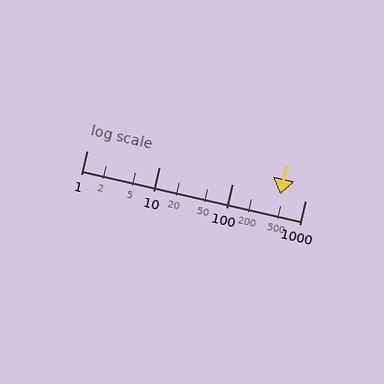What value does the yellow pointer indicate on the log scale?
The pointer indicates approximately 450.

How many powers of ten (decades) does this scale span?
The scale spans 3 decades, from 1 to 1000.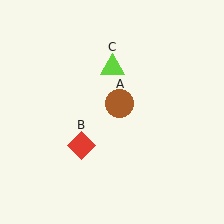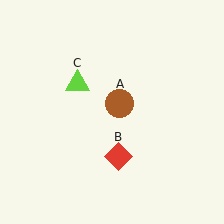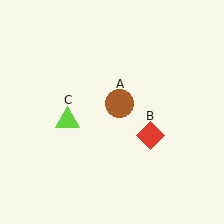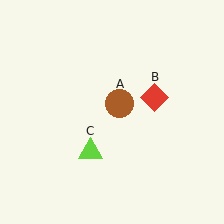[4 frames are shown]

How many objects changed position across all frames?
2 objects changed position: red diamond (object B), lime triangle (object C).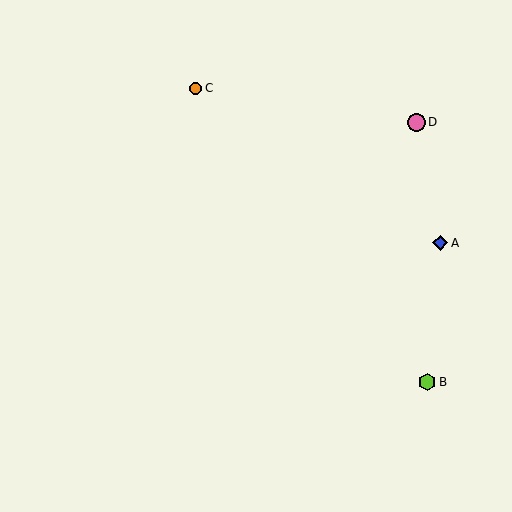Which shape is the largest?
The pink circle (labeled D) is the largest.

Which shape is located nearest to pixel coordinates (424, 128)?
The pink circle (labeled D) at (416, 122) is nearest to that location.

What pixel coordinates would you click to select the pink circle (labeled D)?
Click at (416, 122) to select the pink circle D.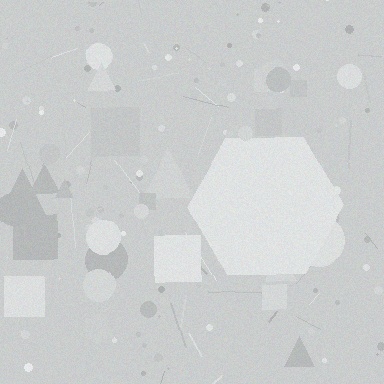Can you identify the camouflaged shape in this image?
The camouflaged shape is a hexagon.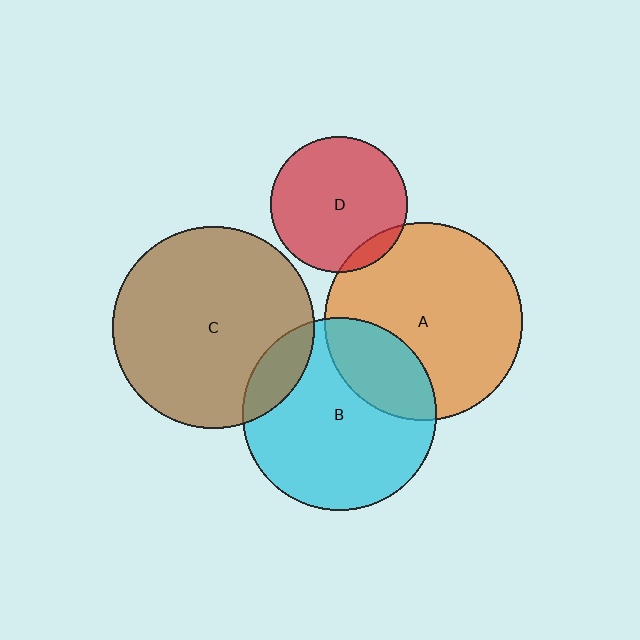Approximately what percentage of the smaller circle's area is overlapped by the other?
Approximately 25%.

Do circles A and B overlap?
Yes.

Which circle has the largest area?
Circle C (brown).